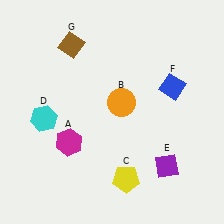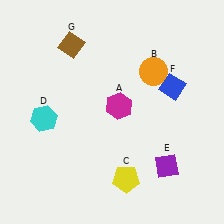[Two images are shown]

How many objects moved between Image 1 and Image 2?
2 objects moved between the two images.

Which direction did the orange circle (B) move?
The orange circle (B) moved right.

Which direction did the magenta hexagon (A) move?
The magenta hexagon (A) moved right.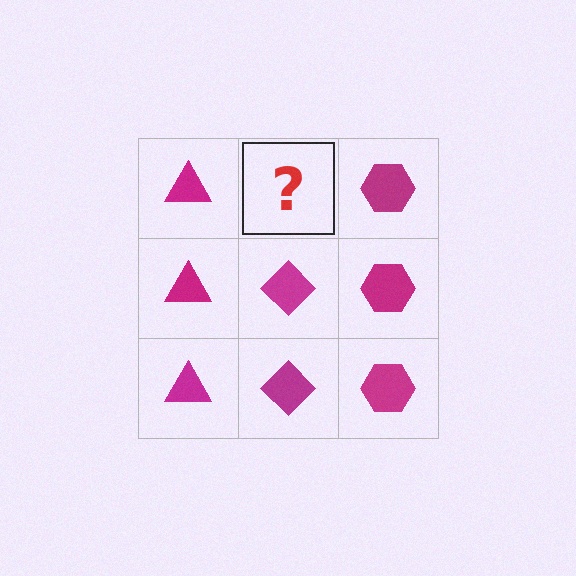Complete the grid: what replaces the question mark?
The question mark should be replaced with a magenta diamond.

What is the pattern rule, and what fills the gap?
The rule is that each column has a consistent shape. The gap should be filled with a magenta diamond.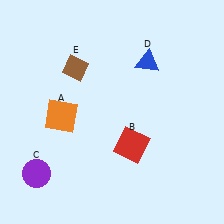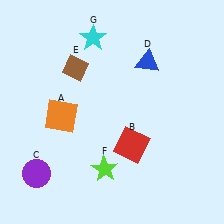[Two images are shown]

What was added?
A lime star (F), a cyan star (G) were added in Image 2.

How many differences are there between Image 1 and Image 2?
There are 2 differences between the two images.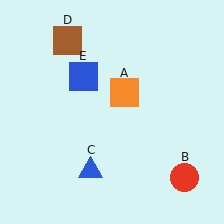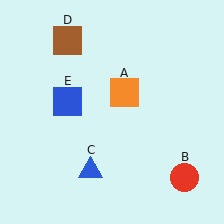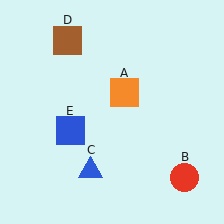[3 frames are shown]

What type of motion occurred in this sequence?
The blue square (object E) rotated counterclockwise around the center of the scene.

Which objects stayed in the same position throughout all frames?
Orange square (object A) and red circle (object B) and blue triangle (object C) and brown square (object D) remained stationary.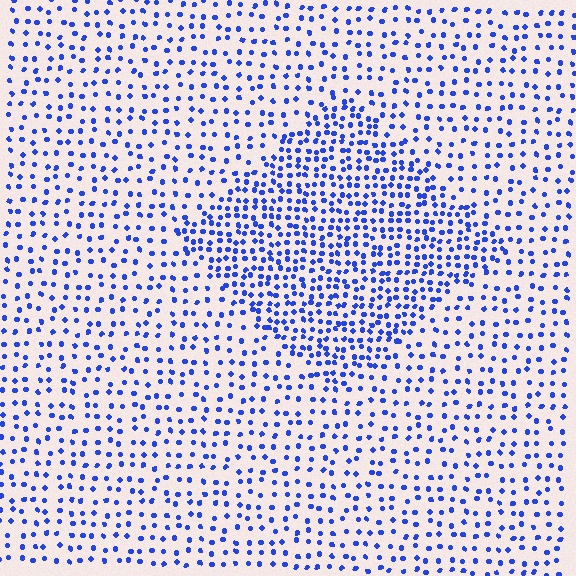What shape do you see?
I see a diamond.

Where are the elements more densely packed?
The elements are more densely packed inside the diamond boundary.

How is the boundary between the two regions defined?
The boundary is defined by a change in element density (approximately 1.9x ratio). All elements are the same color, size, and shape.